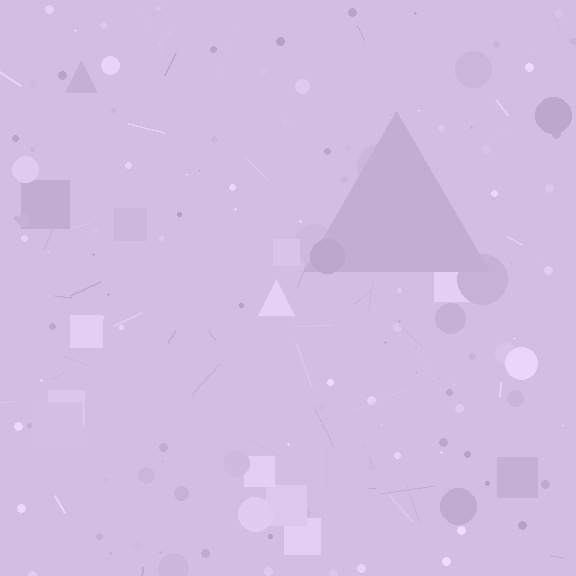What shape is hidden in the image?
A triangle is hidden in the image.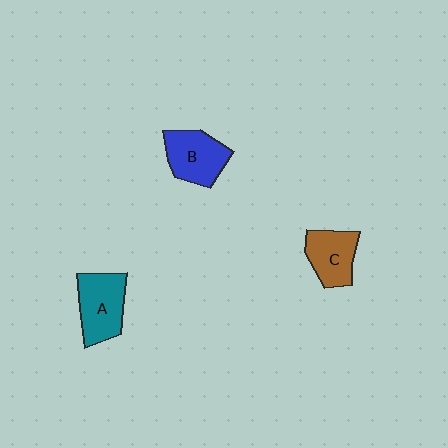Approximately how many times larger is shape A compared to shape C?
Approximately 1.2 times.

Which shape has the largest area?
Shape A (teal).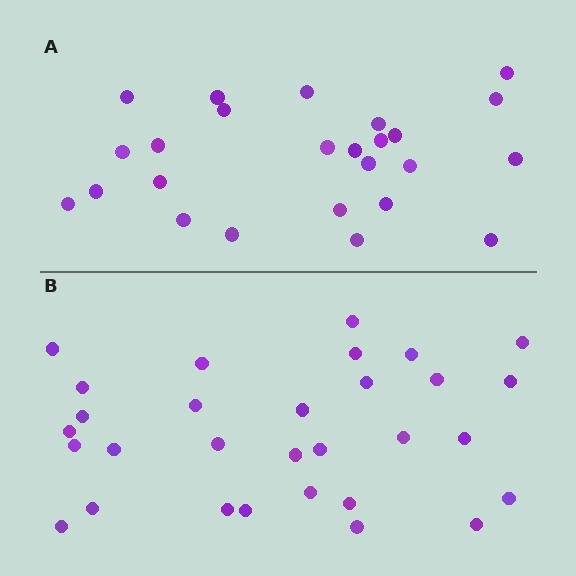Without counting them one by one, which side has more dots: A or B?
Region B (the bottom region) has more dots.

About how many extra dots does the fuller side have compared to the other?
Region B has about 5 more dots than region A.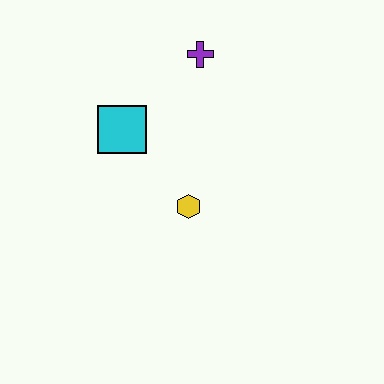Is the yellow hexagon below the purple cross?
Yes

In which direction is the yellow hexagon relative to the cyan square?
The yellow hexagon is below the cyan square.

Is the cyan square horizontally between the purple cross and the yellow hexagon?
No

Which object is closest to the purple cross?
The cyan square is closest to the purple cross.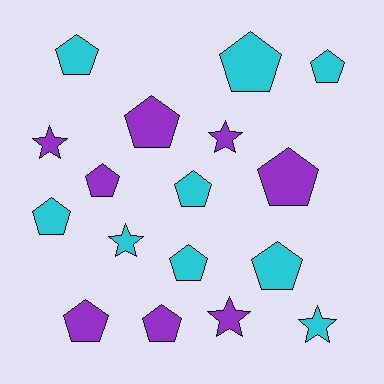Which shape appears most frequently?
Pentagon, with 12 objects.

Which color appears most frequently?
Cyan, with 9 objects.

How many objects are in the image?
There are 17 objects.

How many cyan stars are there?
There are 2 cyan stars.